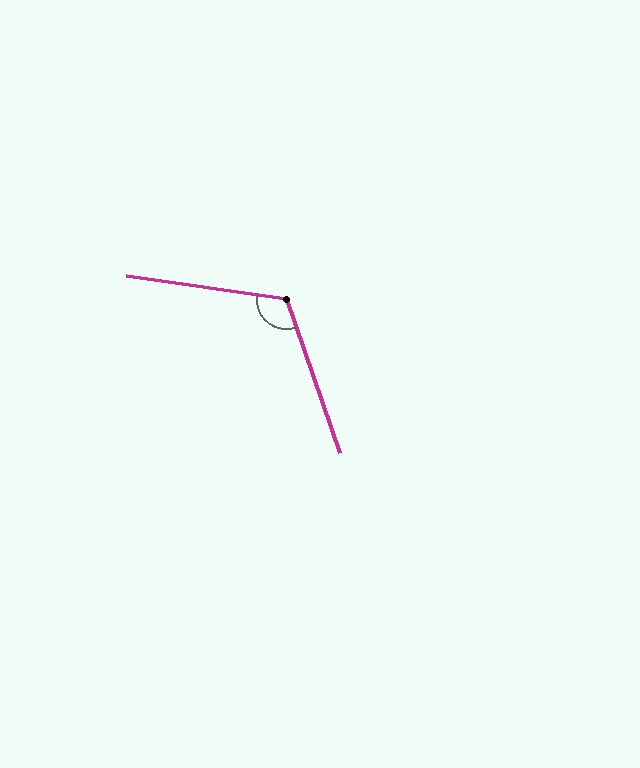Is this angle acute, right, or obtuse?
It is obtuse.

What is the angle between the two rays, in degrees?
Approximately 118 degrees.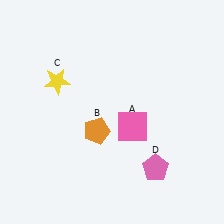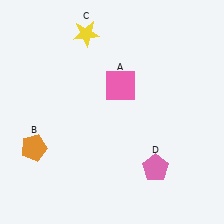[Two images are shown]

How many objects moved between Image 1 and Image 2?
3 objects moved between the two images.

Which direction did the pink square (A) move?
The pink square (A) moved up.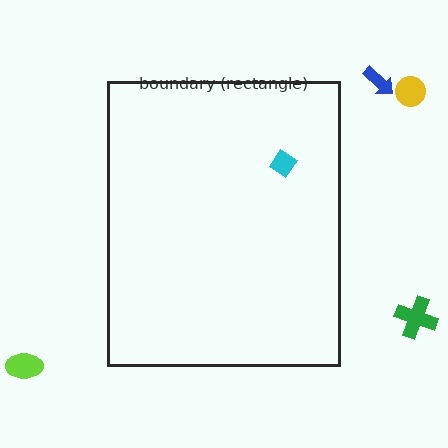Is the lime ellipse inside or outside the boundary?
Outside.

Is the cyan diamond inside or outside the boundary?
Inside.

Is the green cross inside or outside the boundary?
Outside.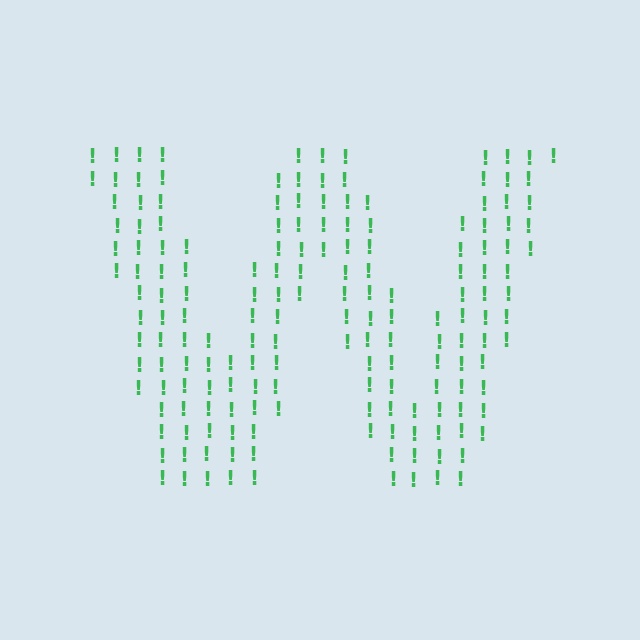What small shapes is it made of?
It is made of small exclamation marks.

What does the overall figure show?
The overall figure shows the letter W.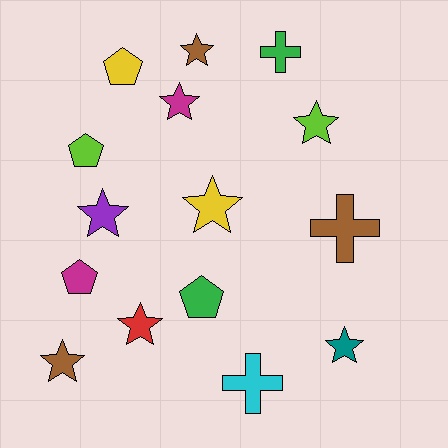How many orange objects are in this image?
There are no orange objects.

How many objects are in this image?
There are 15 objects.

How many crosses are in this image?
There are 3 crosses.